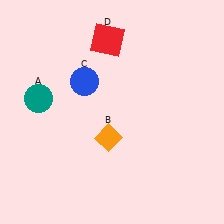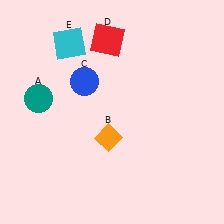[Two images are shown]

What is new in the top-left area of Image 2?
A cyan square (E) was added in the top-left area of Image 2.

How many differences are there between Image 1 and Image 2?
There is 1 difference between the two images.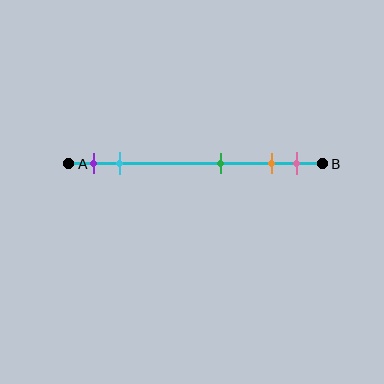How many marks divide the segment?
There are 5 marks dividing the segment.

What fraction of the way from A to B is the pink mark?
The pink mark is approximately 90% (0.9) of the way from A to B.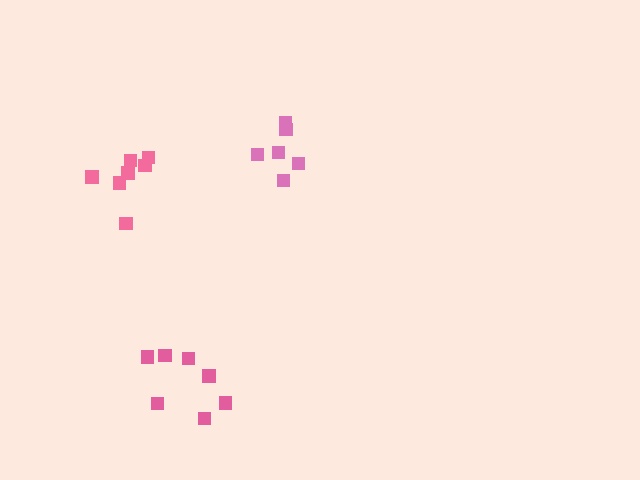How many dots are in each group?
Group 1: 7 dots, Group 2: 6 dots, Group 3: 7 dots (20 total).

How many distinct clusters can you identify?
There are 3 distinct clusters.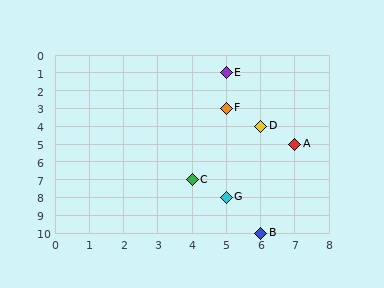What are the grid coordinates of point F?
Point F is at grid coordinates (5, 3).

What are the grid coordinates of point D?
Point D is at grid coordinates (6, 4).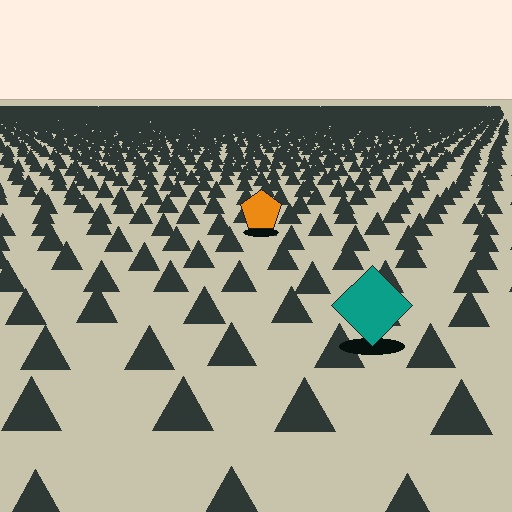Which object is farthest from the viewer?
The orange pentagon is farthest from the viewer. It appears smaller and the ground texture around it is denser.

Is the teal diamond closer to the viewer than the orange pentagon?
Yes. The teal diamond is closer — you can tell from the texture gradient: the ground texture is coarser near it.